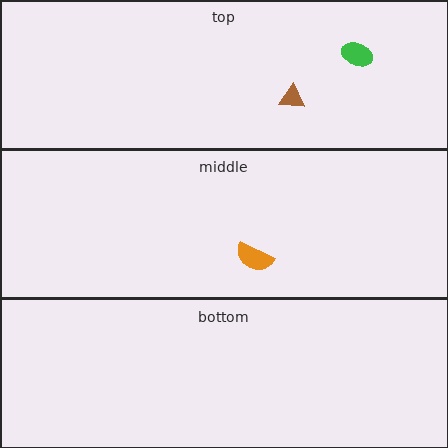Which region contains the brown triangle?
The top region.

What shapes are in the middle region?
The orange semicircle.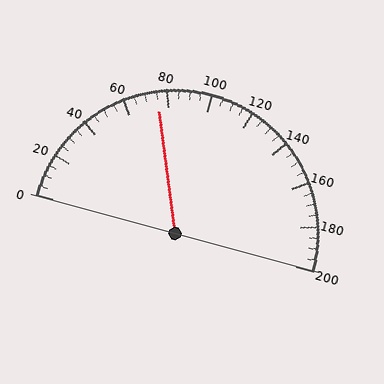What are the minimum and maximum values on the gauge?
The gauge ranges from 0 to 200.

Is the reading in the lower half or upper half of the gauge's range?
The reading is in the lower half of the range (0 to 200).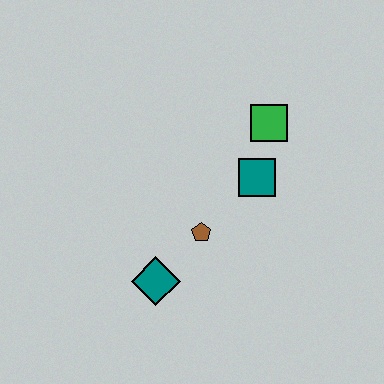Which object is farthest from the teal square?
The teal diamond is farthest from the teal square.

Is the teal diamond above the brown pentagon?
No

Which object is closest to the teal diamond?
The brown pentagon is closest to the teal diamond.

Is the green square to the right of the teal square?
Yes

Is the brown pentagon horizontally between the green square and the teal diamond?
Yes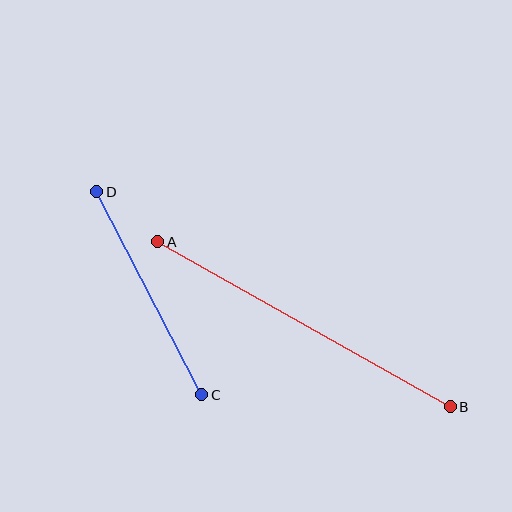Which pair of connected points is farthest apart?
Points A and B are farthest apart.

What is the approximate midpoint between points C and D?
The midpoint is at approximately (149, 293) pixels.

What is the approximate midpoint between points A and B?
The midpoint is at approximately (304, 324) pixels.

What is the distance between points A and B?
The distance is approximately 335 pixels.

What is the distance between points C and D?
The distance is approximately 228 pixels.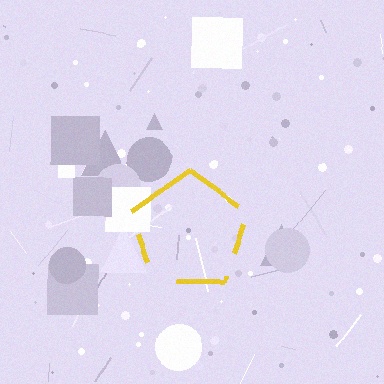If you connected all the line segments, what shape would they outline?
They would outline a pentagon.